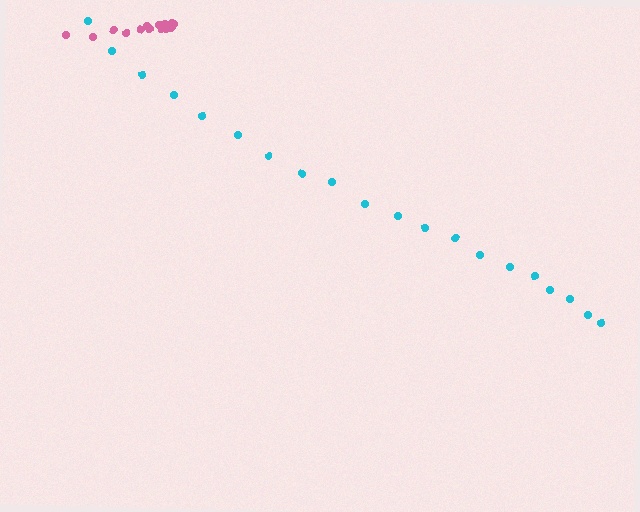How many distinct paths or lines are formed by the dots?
There are 2 distinct paths.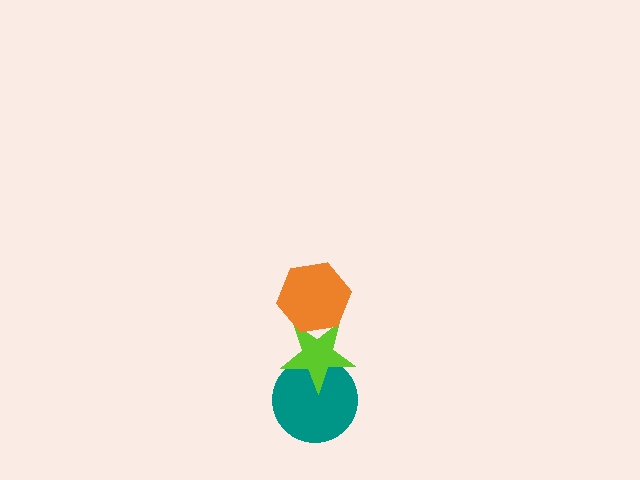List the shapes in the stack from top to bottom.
From top to bottom: the orange hexagon, the lime star, the teal circle.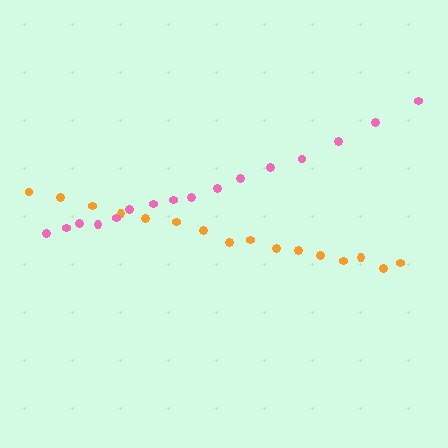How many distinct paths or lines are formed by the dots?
There are 2 distinct paths.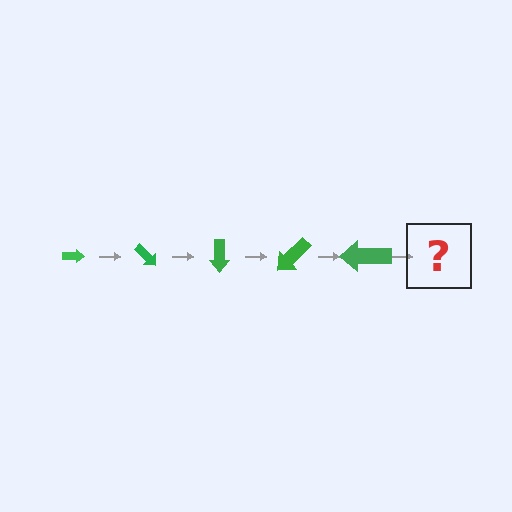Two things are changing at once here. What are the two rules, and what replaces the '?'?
The two rules are that the arrow grows larger each step and it rotates 45 degrees each step. The '?' should be an arrow, larger than the previous one and rotated 225 degrees from the start.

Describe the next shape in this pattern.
It should be an arrow, larger than the previous one and rotated 225 degrees from the start.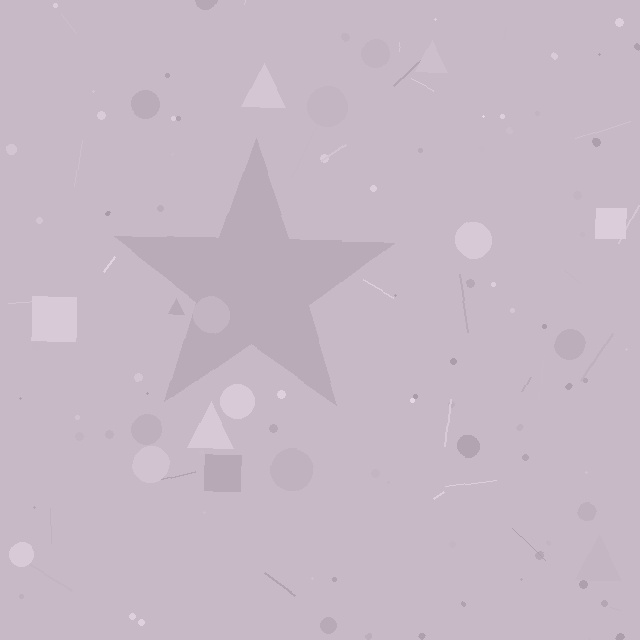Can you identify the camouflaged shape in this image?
The camouflaged shape is a star.